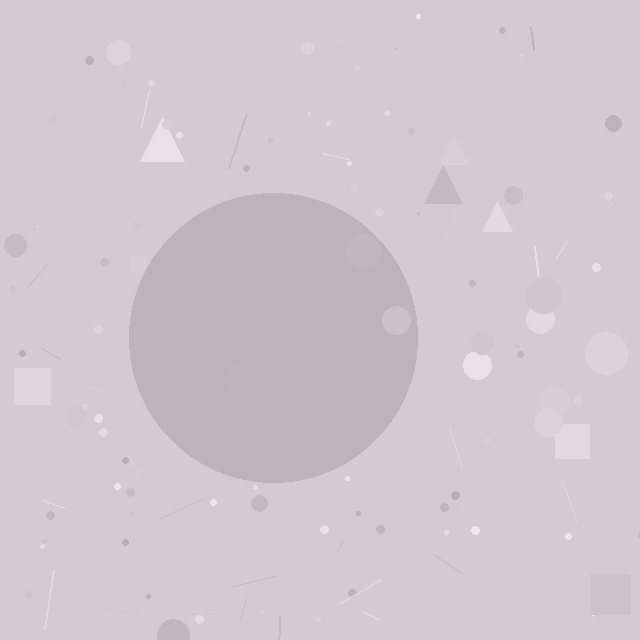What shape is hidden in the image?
A circle is hidden in the image.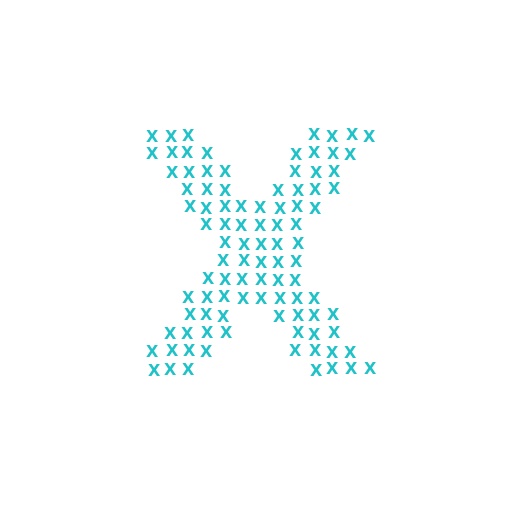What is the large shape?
The large shape is the letter X.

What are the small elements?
The small elements are letter X's.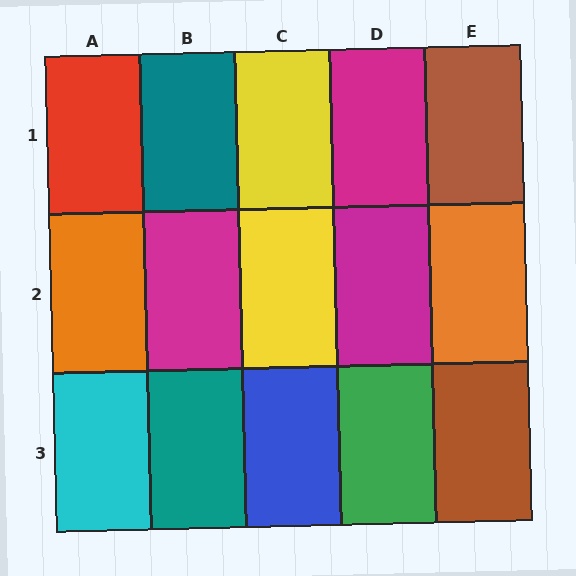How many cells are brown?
2 cells are brown.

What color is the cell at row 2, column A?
Orange.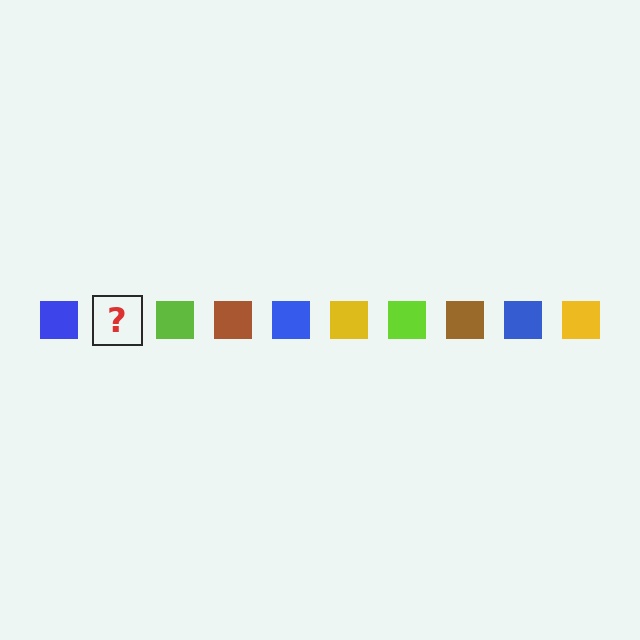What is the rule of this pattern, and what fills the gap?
The rule is that the pattern cycles through blue, yellow, lime, brown squares. The gap should be filled with a yellow square.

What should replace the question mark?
The question mark should be replaced with a yellow square.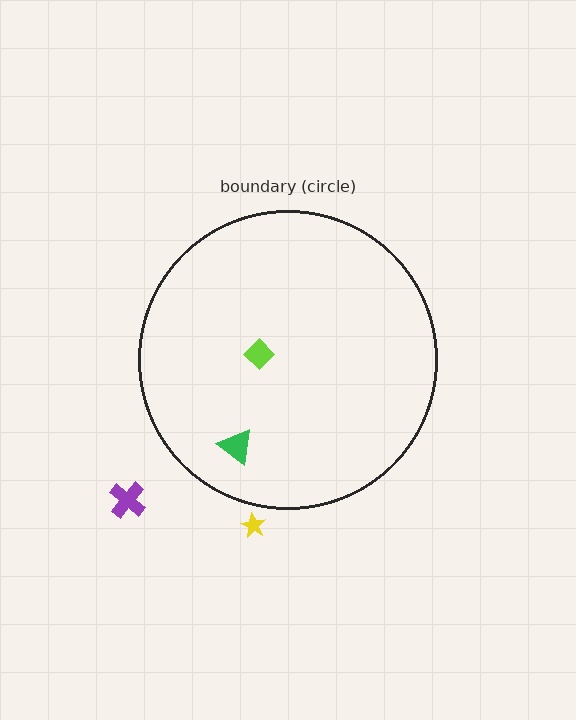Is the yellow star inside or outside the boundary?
Outside.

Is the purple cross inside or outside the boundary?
Outside.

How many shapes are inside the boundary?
2 inside, 2 outside.